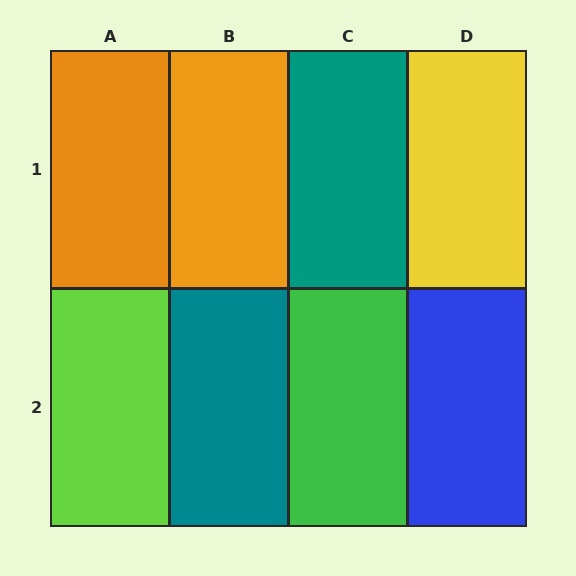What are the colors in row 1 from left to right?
Orange, orange, teal, yellow.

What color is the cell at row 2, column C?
Green.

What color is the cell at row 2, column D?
Blue.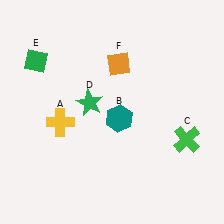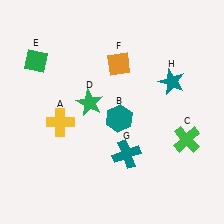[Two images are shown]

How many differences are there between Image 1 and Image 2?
There are 2 differences between the two images.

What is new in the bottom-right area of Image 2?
A teal cross (G) was added in the bottom-right area of Image 2.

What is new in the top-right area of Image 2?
A teal star (H) was added in the top-right area of Image 2.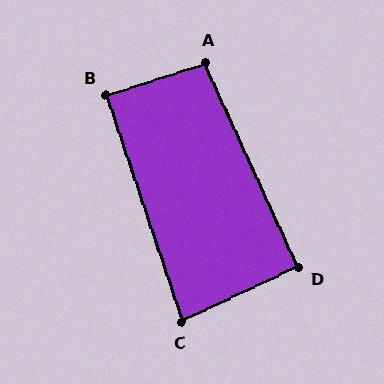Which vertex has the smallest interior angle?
C, at approximately 84 degrees.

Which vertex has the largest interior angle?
A, at approximately 96 degrees.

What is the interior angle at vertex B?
Approximately 89 degrees (approximately right).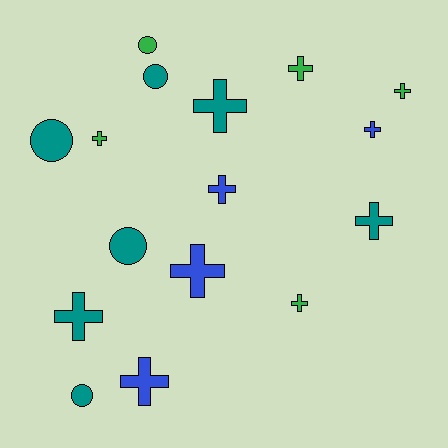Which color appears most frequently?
Teal, with 7 objects.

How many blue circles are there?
There are no blue circles.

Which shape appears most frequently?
Cross, with 11 objects.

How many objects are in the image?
There are 16 objects.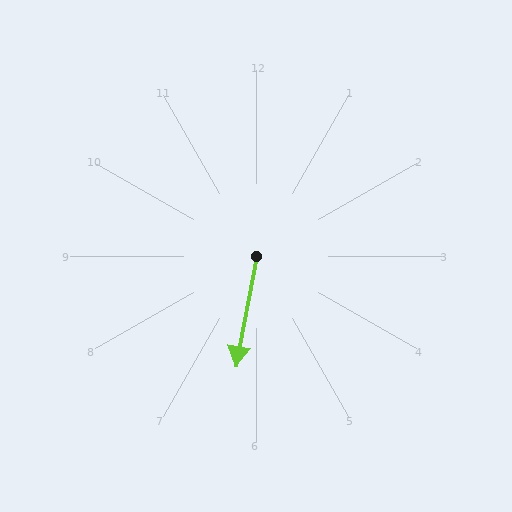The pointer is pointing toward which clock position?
Roughly 6 o'clock.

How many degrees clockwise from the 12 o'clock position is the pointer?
Approximately 191 degrees.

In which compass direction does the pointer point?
South.